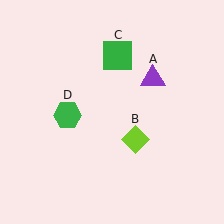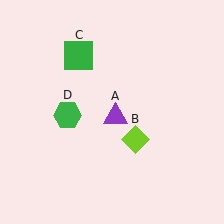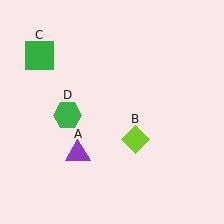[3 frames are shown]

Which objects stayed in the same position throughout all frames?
Lime diamond (object B) and green hexagon (object D) remained stationary.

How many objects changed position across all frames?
2 objects changed position: purple triangle (object A), green square (object C).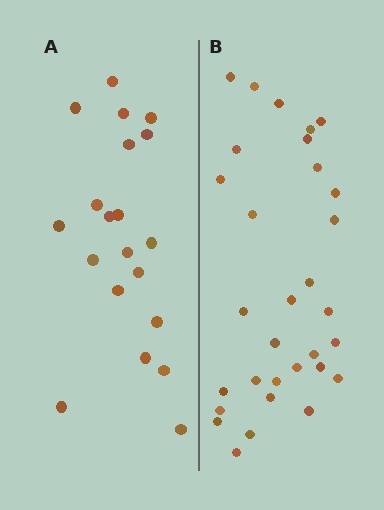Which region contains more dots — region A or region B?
Region B (the right region) has more dots.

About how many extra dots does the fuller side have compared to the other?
Region B has roughly 12 or so more dots than region A.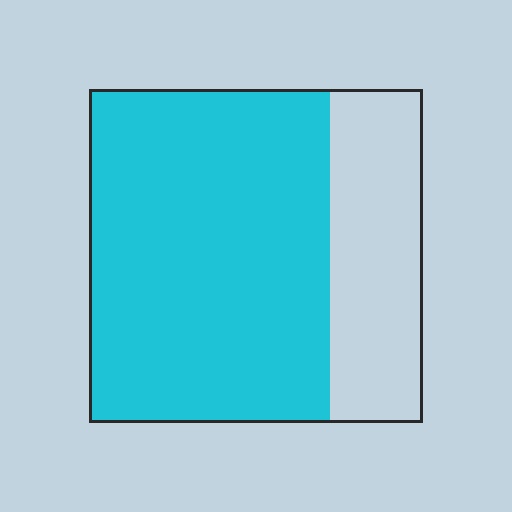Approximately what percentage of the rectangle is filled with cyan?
Approximately 70%.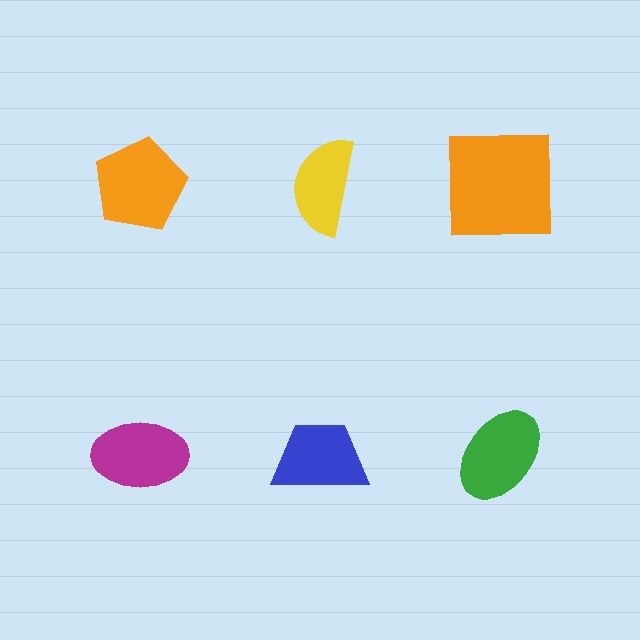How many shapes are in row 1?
3 shapes.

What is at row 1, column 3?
An orange square.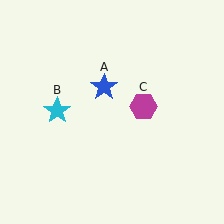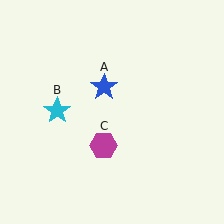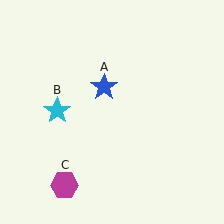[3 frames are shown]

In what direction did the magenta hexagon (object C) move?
The magenta hexagon (object C) moved down and to the left.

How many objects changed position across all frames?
1 object changed position: magenta hexagon (object C).